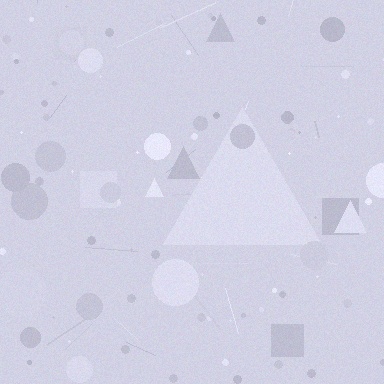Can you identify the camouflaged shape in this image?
The camouflaged shape is a triangle.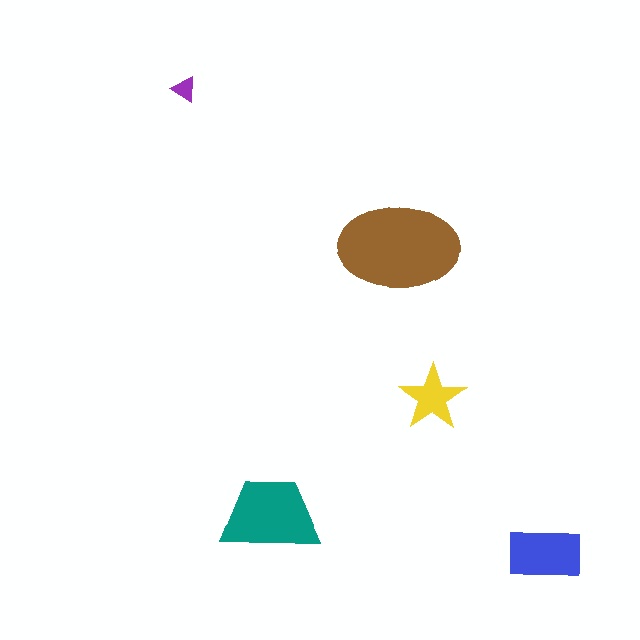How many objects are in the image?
There are 5 objects in the image.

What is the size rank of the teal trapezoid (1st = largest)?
2nd.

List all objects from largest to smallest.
The brown ellipse, the teal trapezoid, the blue rectangle, the yellow star, the purple triangle.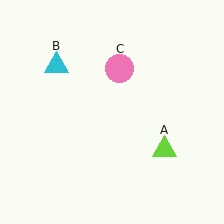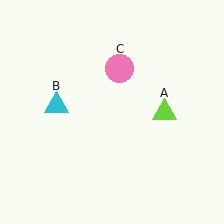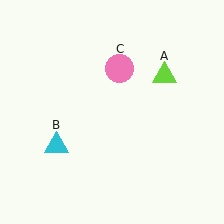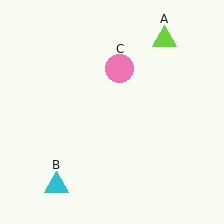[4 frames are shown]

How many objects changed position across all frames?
2 objects changed position: lime triangle (object A), cyan triangle (object B).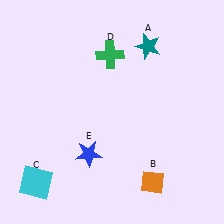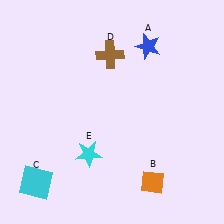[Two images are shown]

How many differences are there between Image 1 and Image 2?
There are 3 differences between the two images.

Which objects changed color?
A changed from teal to blue. D changed from green to brown. E changed from blue to cyan.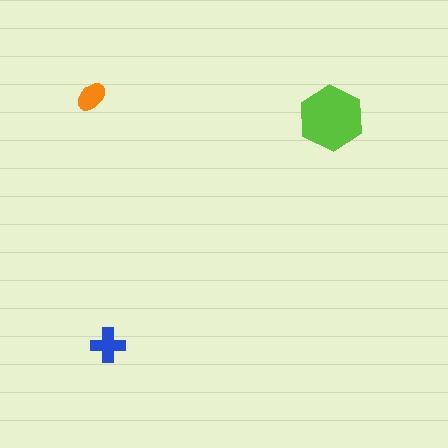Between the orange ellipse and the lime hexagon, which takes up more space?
The lime hexagon.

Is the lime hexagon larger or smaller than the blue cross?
Larger.